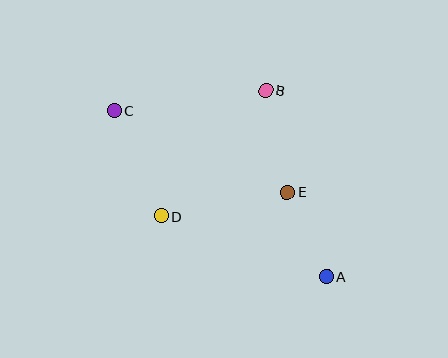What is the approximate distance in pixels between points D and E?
The distance between D and E is approximately 128 pixels.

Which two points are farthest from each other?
Points A and C are farthest from each other.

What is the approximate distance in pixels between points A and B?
The distance between A and B is approximately 196 pixels.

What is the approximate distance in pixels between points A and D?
The distance between A and D is approximately 176 pixels.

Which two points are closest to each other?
Points A and E are closest to each other.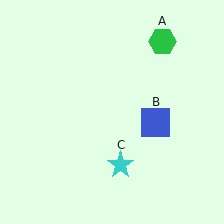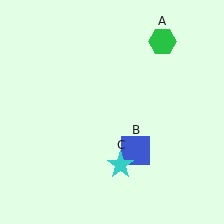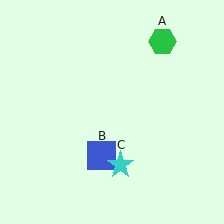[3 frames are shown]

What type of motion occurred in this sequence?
The blue square (object B) rotated clockwise around the center of the scene.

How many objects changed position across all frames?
1 object changed position: blue square (object B).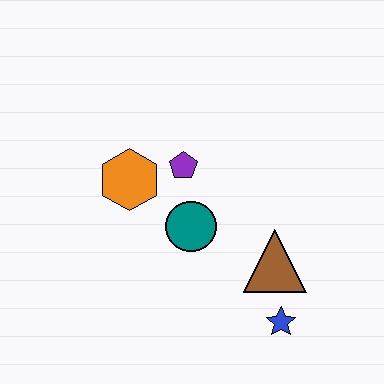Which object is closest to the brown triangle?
The blue star is closest to the brown triangle.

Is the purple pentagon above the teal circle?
Yes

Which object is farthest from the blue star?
The orange hexagon is farthest from the blue star.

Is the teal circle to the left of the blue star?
Yes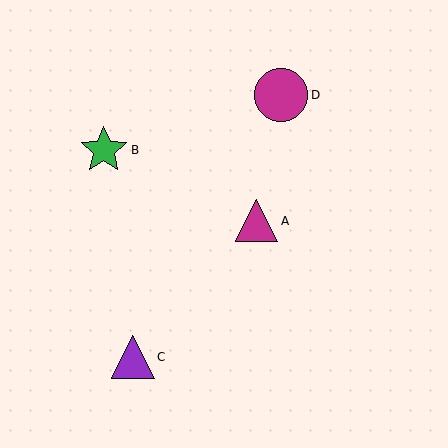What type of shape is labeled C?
Shape C is a purple triangle.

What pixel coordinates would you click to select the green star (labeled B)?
Click at (104, 150) to select the green star B.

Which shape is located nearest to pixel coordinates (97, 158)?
The green star (labeled B) at (104, 150) is nearest to that location.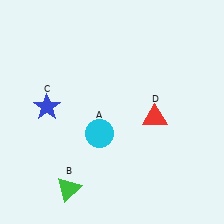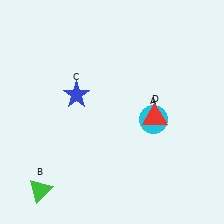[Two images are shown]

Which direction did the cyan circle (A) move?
The cyan circle (A) moved right.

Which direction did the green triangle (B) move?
The green triangle (B) moved left.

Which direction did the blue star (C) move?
The blue star (C) moved right.